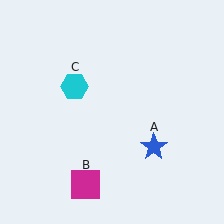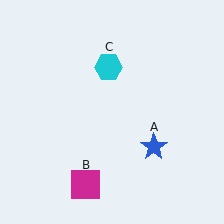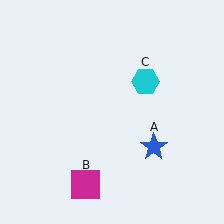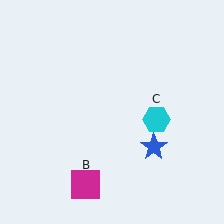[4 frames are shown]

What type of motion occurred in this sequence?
The cyan hexagon (object C) rotated clockwise around the center of the scene.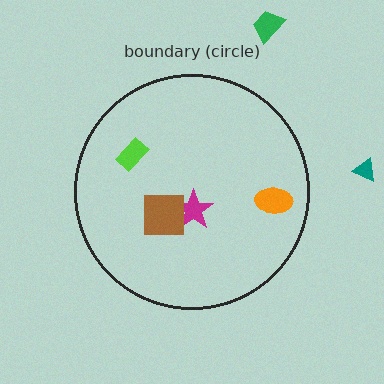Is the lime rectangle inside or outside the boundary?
Inside.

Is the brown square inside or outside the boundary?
Inside.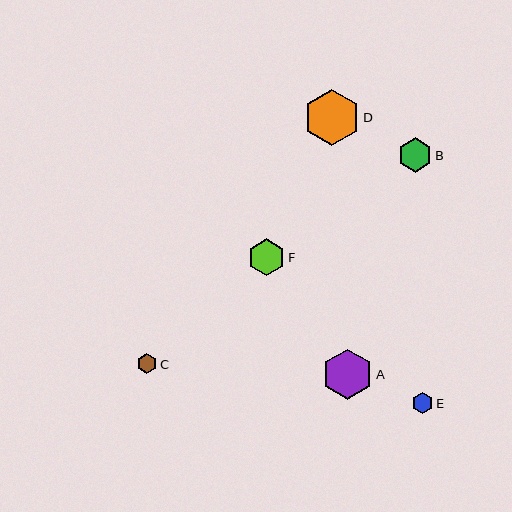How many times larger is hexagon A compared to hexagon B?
Hexagon A is approximately 1.5 times the size of hexagon B.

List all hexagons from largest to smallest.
From largest to smallest: D, A, F, B, E, C.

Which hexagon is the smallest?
Hexagon C is the smallest with a size of approximately 20 pixels.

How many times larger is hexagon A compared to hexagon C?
Hexagon A is approximately 2.5 times the size of hexagon C.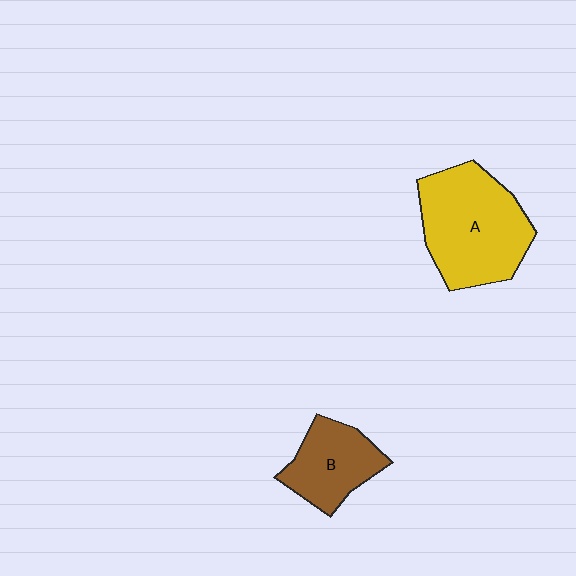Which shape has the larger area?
Shape A (yellow).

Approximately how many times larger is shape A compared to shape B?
Approximately 1.7 times.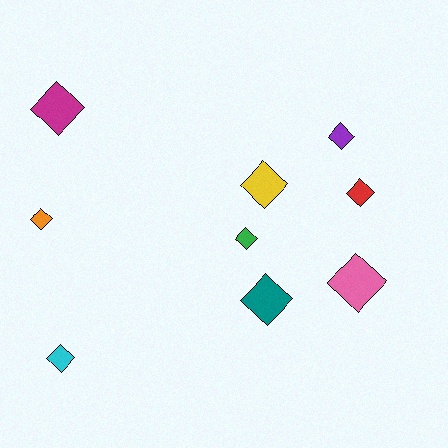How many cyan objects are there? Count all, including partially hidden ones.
There is 1 cyan object.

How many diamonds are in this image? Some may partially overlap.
There are 9 diamonds.